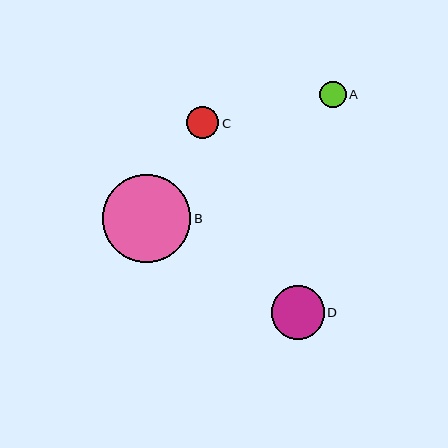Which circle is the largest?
Circle B is the largest with a size of approximately 88 pixels.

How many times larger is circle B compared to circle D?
Circle B is approximately 1.7 times the size of circle D.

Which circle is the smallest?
Circle A is the smallest with a size of approximately 27 pixels.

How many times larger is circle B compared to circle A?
Circle B is approximately 3.3 times the size of circle A.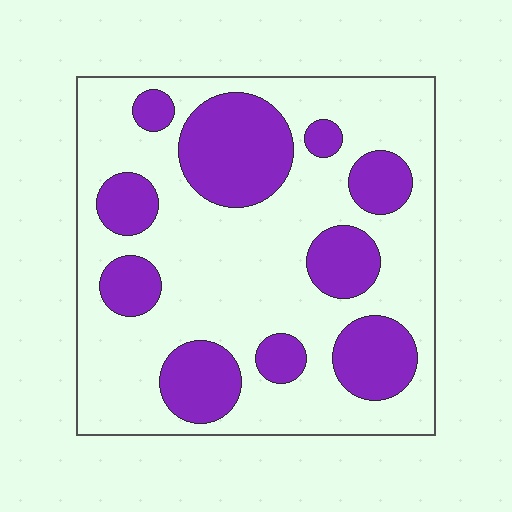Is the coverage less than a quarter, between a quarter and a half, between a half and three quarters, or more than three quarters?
Between a quarter and a half.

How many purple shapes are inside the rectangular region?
10.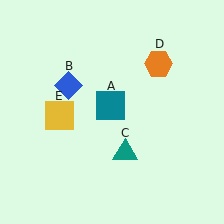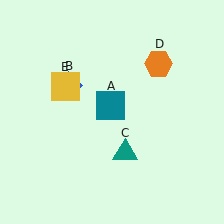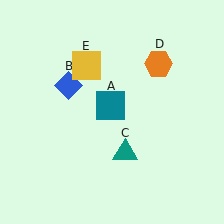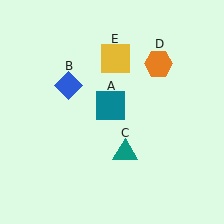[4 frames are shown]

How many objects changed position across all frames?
1 object changed position: yellow square (object E).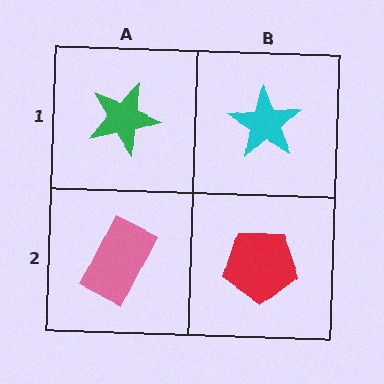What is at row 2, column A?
A pink rectangle.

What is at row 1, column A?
A green star.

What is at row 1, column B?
A cyan star.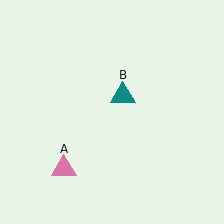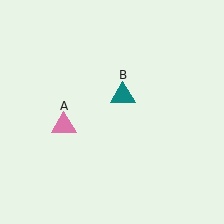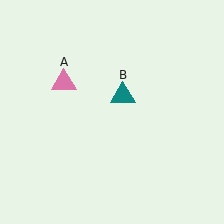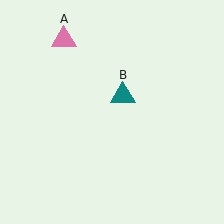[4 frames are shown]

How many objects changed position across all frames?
1 object changed position: pink triangle (object A).